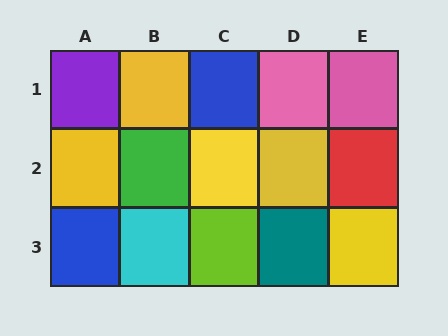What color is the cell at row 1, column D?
Pink.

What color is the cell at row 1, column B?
Yellow.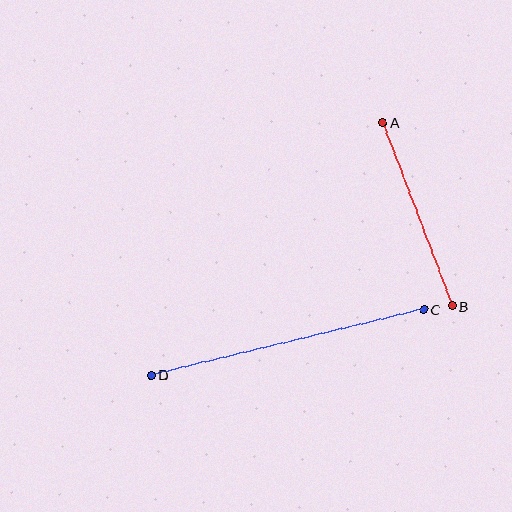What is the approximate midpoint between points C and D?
The midpoint is at approximately (287, 342) pixels.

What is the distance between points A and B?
The distance is approximately 196 pixels.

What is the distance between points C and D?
The distance is approximately 281 pixels.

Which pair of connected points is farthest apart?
Points C and D are farthest apart.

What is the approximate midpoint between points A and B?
The midpoint is at approximately (417, 214) pixels.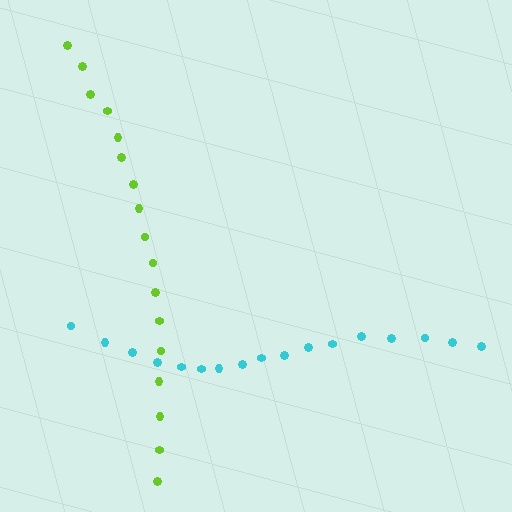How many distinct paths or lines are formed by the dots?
There are 2 distinct paths.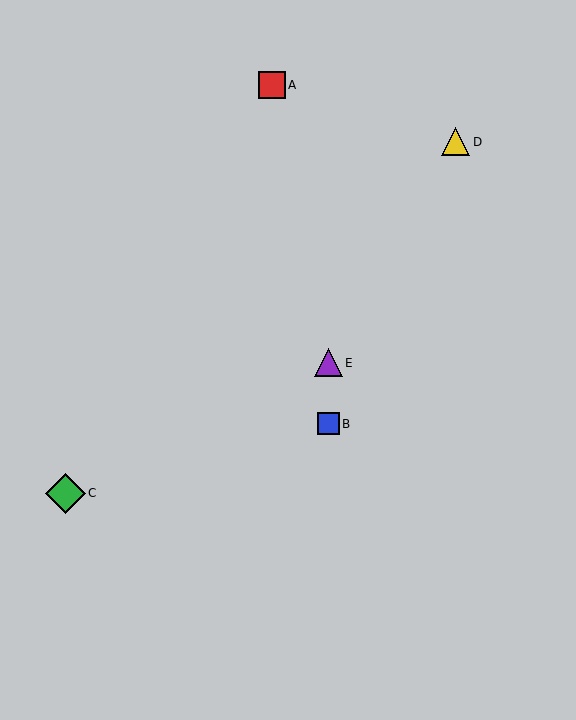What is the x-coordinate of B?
Object B is at x≈328.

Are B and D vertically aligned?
No, B is at x≈328 and D is at x≈456.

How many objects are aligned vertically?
2 objects (B, E) are aligned vertically.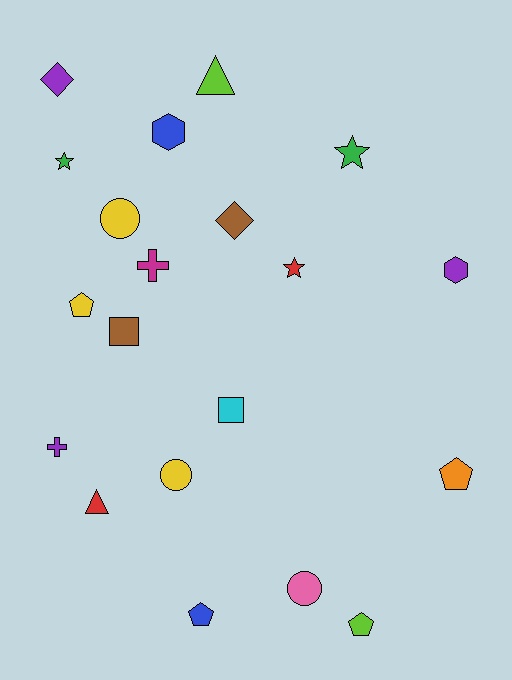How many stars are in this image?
There are 3 stars.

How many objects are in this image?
There are 20 objects.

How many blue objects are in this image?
There are 2 blue objects.